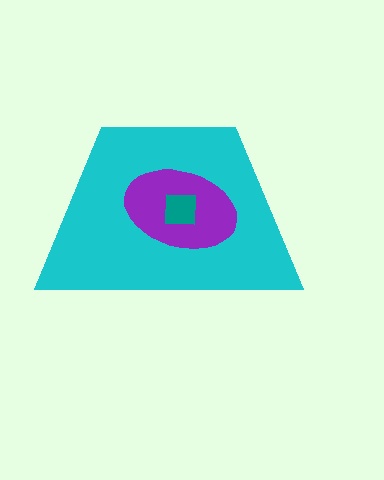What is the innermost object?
The teal square.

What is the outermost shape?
The cyan trapezoid.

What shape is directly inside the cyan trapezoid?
The purple ellipse.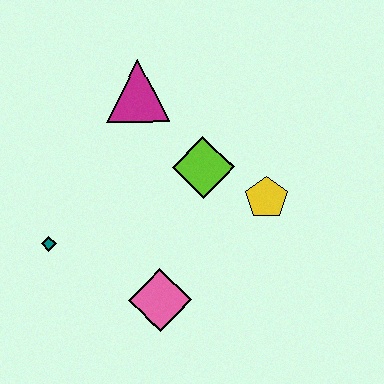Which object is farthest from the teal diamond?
The yellow pentagon is farthest from the teal diamond.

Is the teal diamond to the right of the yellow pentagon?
No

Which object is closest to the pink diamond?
The teal diamond is closest to the pink diamond.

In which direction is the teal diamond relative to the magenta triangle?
The teal diamond is below the magenta triangle.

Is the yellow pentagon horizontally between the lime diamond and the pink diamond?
No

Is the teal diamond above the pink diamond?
Yes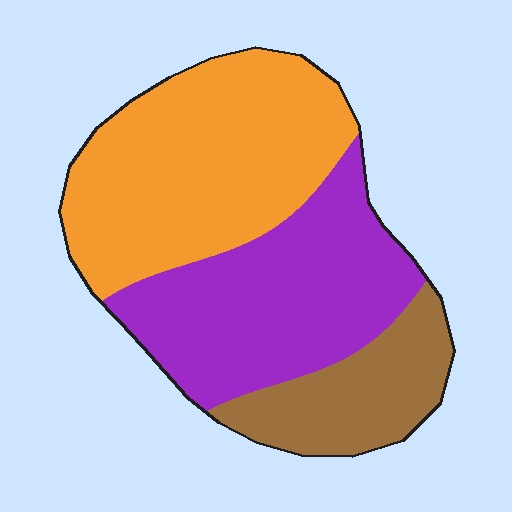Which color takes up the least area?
Brown, at roughly 20%.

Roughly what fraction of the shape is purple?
Purple covers around 40% of the shape.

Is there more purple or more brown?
Purple.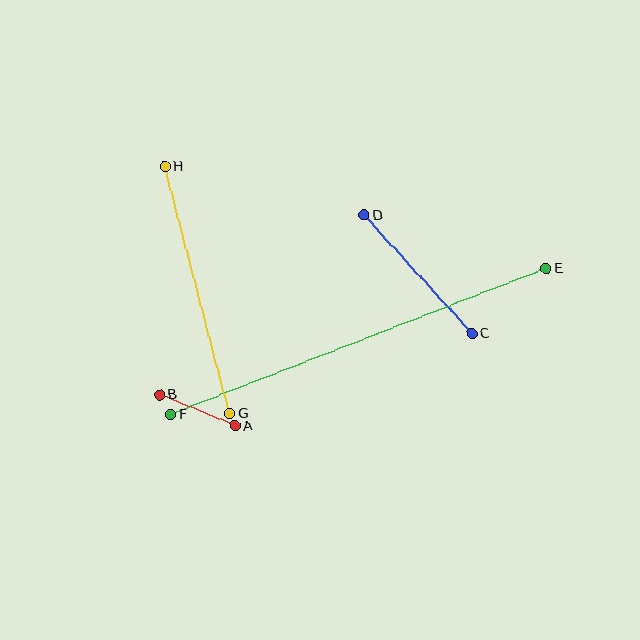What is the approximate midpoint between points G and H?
The midpoint is at approximately (197, 290) pixels.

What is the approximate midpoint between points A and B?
The midpoint is at approximately (197, 410) pixels.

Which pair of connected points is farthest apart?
Points E and F are farthest apart.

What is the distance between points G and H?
The distance is approximately 255 pixels.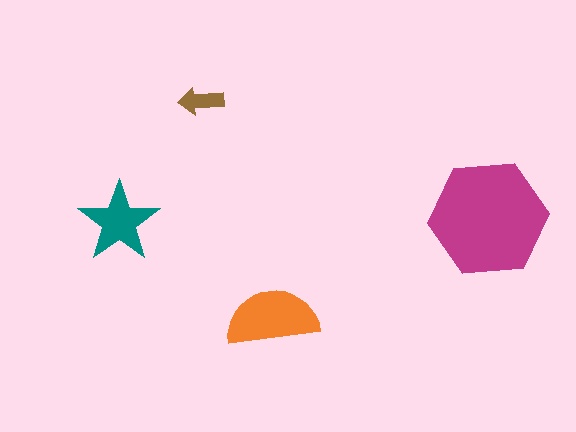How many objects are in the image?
There are 4 objects in the image.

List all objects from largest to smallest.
The magenta hexagon, the orange semicircle, the teal star, the brown arrow.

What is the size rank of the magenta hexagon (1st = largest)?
1st.